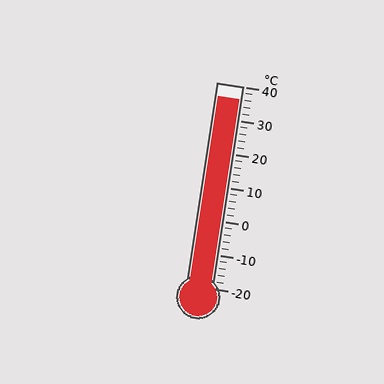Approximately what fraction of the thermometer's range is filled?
The thermometer is filled to approximately 95% of its range.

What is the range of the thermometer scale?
The thermometer scale ranges from -20°C to 40°C.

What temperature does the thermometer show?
The thermometer shows approximately 36°C.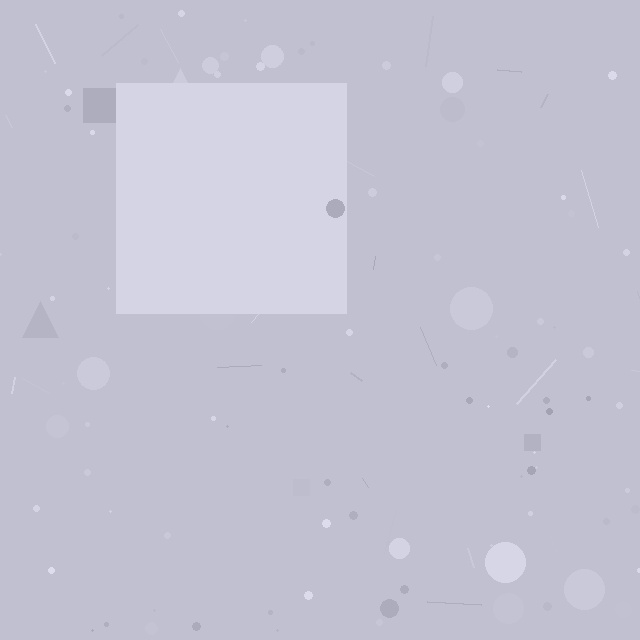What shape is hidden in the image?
A square is hidden in the image.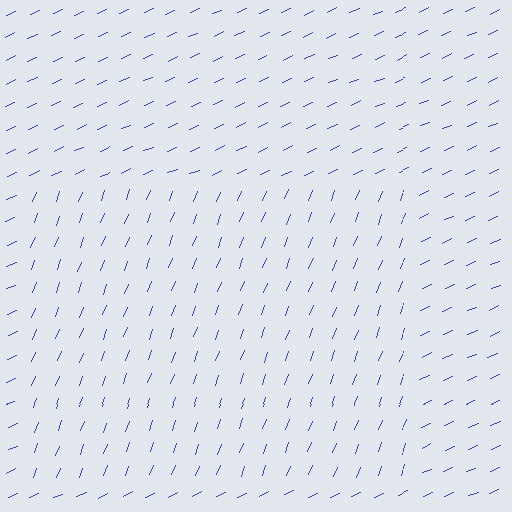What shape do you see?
I see a rectangle.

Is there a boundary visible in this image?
Yes, there is a texture boundary formed by a change in line orientation.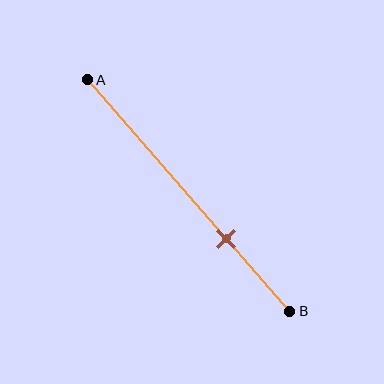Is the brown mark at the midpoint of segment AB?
No, the mark is at about 70% from A, not at the 50% midpoint.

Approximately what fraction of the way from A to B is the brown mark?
The brown mark is approximately 70% of the way from A to B.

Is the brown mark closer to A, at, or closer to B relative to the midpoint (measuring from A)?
The brown mark is closer to point B than the midpoint of segment AB.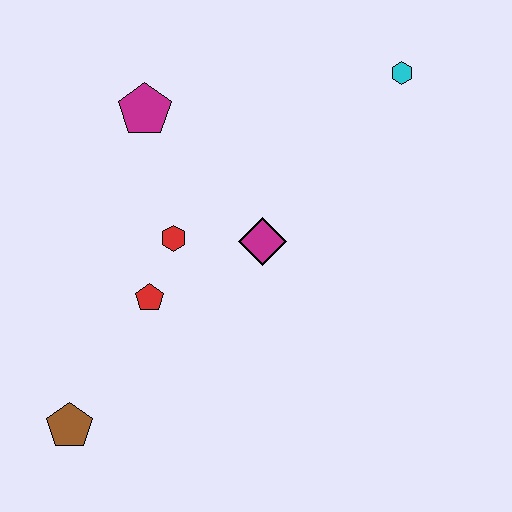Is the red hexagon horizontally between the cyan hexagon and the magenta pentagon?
Yes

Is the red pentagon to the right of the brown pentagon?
Yes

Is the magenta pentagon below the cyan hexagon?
Yes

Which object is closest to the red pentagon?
The red hexagon is closest to the red pentagon.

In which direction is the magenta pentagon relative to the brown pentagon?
The magenta pentagon is above the brown pentagon.